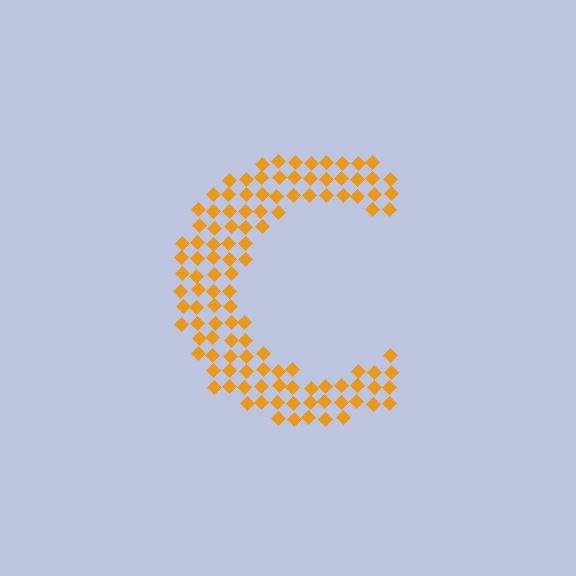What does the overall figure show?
The overall figure shows the letter C.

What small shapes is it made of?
It is made of small diamonds.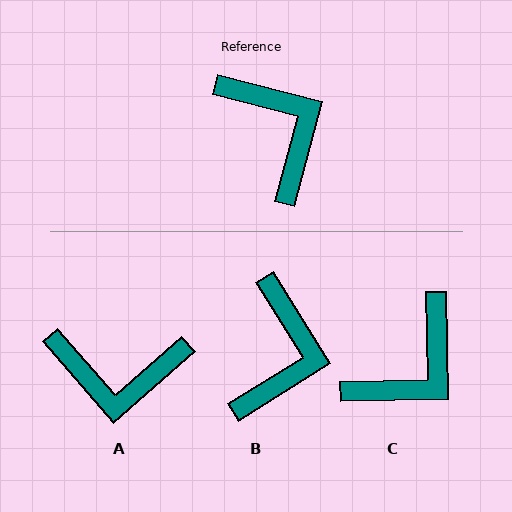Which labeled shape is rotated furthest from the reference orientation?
A, about 124 degrees away.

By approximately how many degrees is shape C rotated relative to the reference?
Approximately 74 degrees clockwise.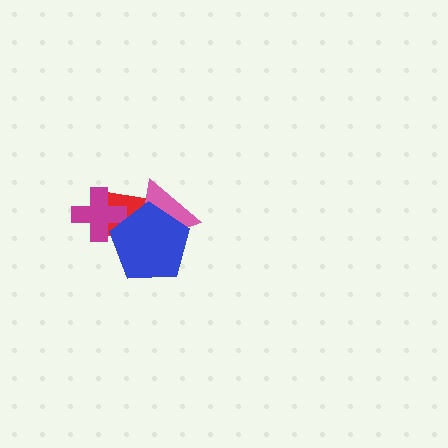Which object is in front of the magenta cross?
The blue pentagon is in front of the magenta cross.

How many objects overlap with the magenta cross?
2 objects overlap with the magenta cross.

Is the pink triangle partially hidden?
Yes, it is partially covered by another shape.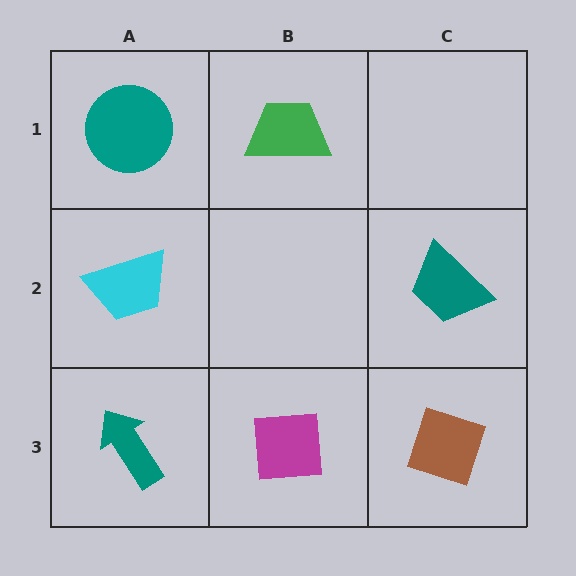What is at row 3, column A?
A teal arrow.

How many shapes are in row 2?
2 shapes.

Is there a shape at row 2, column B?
No, that cell is empty.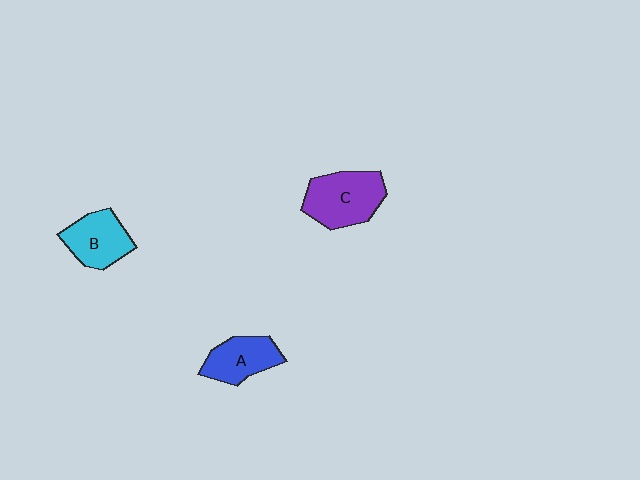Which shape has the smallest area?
Shape A (blue).